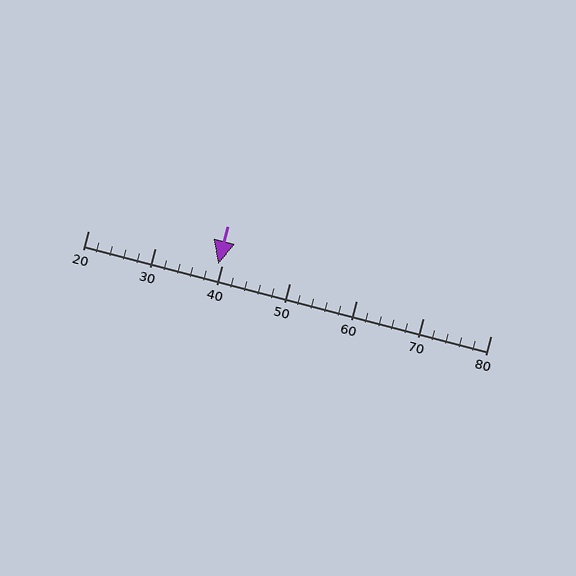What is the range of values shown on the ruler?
The ruler shows values from 20 to 80.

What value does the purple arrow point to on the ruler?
The purple arrow points to approximately 39.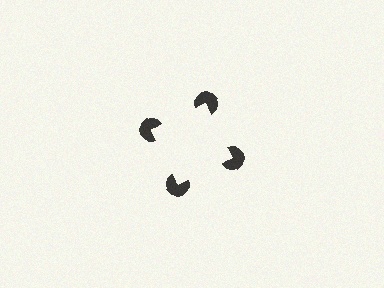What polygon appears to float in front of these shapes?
An illusory square — its edges are inferred from the aligned wedge cuts in the pac-man discs, not physically drawn.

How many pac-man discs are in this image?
There are 4 — one at each vertex of the illusory square.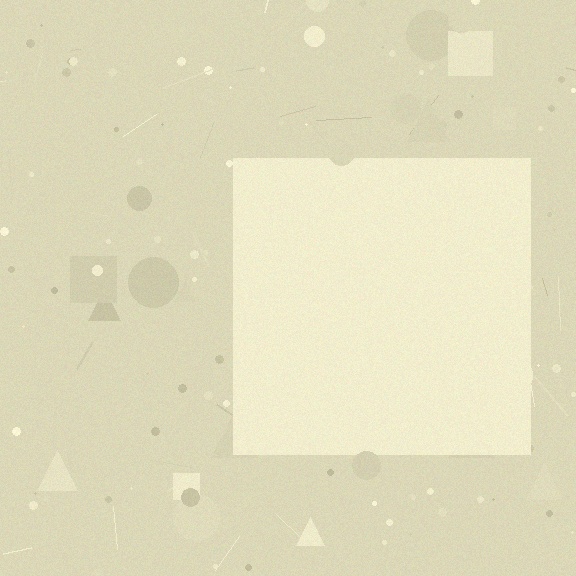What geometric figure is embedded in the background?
A square is embedded in the background.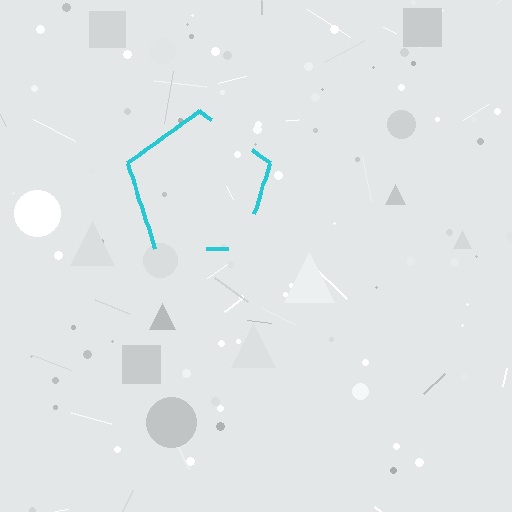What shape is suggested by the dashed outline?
The dashed outline suggests a pentagon.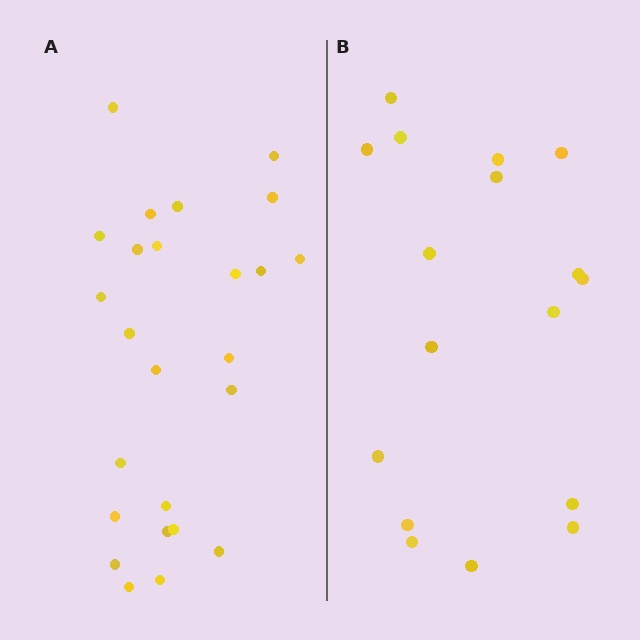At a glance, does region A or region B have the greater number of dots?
Region A (the left region) has more dots.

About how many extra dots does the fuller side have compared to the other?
Region A has roughly 8 or so more dots than region B.